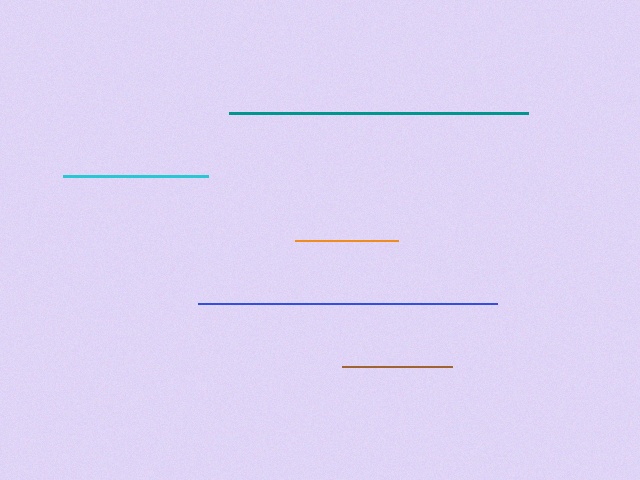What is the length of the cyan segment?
The cyan segment is approximately 146 pixels long.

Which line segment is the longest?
The blue line is the longest at approximately 299 pixels.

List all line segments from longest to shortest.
From longest to shortest: blue, teal, cyan, brown, orange.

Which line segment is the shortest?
The orange line is the shortest at approximately 103 pixels.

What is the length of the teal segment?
The teal segment is approximately 299 pixels long.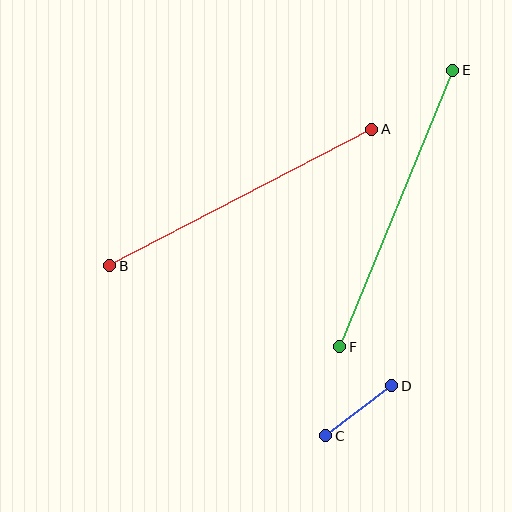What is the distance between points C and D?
The distance is approximately 83 pixels.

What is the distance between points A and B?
The distance is approximately 295 pixels.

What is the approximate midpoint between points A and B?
The midpoint is at approximately (241, 197) pixels.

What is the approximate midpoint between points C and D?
The midpoint is at approximately (359, 411) pixels.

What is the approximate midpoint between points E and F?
The midpoint is at approximately (396, 209) pixels.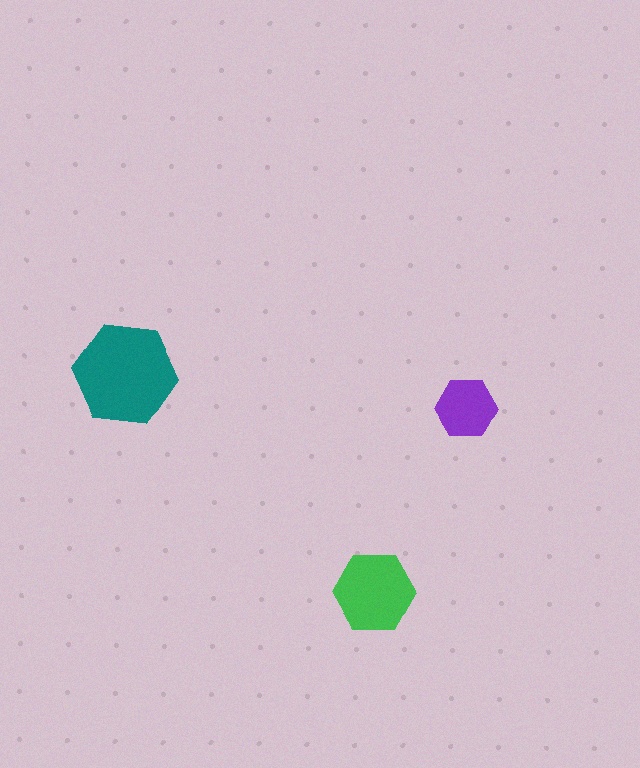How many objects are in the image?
There are 3 objects in the image.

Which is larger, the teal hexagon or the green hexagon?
The teal one.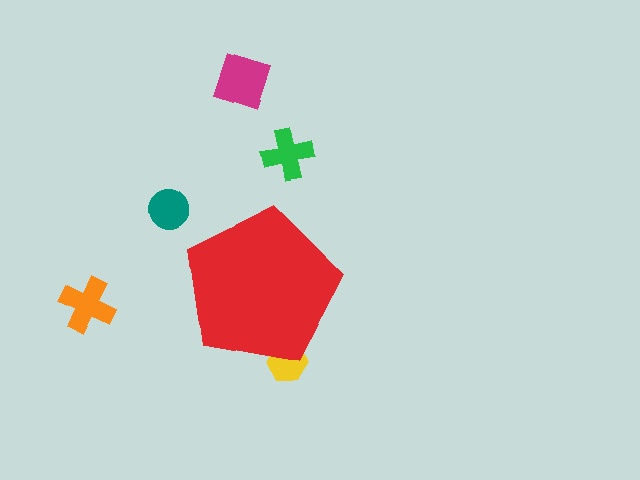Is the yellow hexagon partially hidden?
Yes, the yellow hexagon is partially hidden behind the red pentagon.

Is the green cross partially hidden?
No, the green cross is fully visible.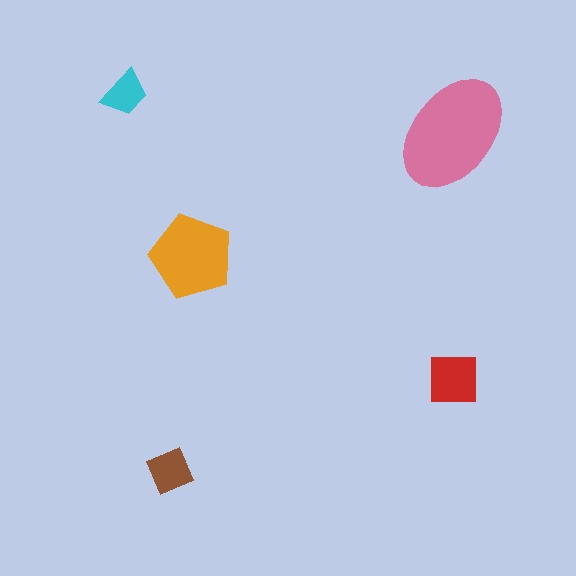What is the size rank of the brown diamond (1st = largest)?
4th.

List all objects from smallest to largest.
The cyan trapezoid, the brown diamond, the red square, the orange pentagon, the pink ellipse.